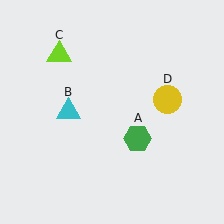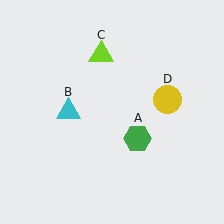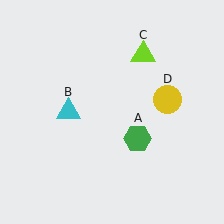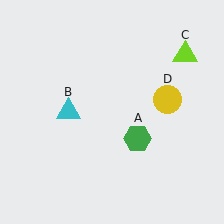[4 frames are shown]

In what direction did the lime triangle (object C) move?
The lime triangle (object C) moved right.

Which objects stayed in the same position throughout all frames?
Green hexagon (object A) and cyan triangle (object B) and yellow circle (object D) remained stationary.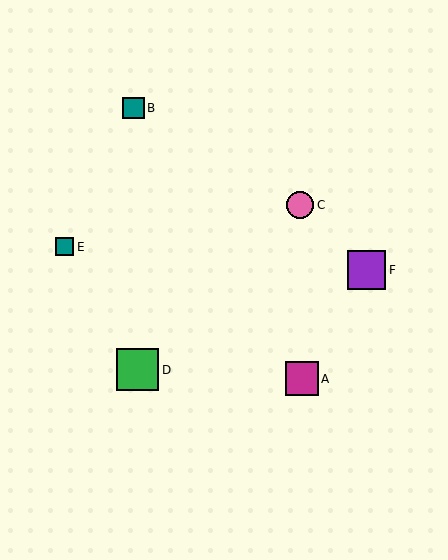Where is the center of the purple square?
The center of the purple square is at (367, 270).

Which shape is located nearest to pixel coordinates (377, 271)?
The purple square (labeled F) at (367, 270) is nearest to that location.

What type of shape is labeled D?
Shape D is a green square.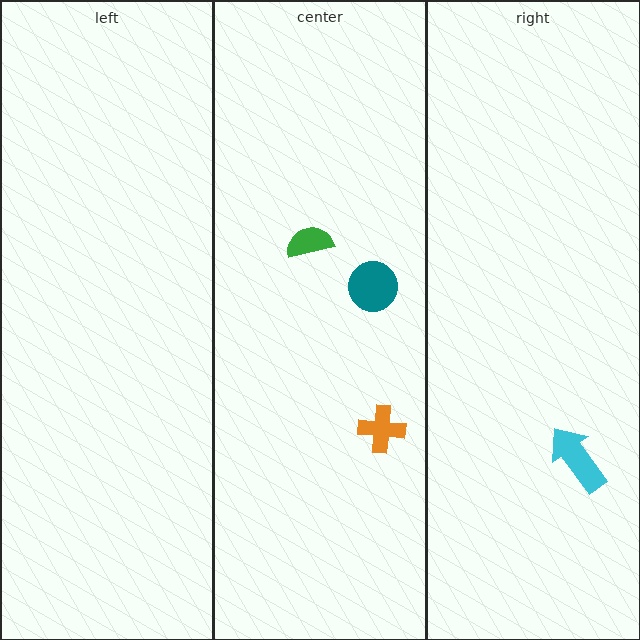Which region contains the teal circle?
The center region.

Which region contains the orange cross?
The center region.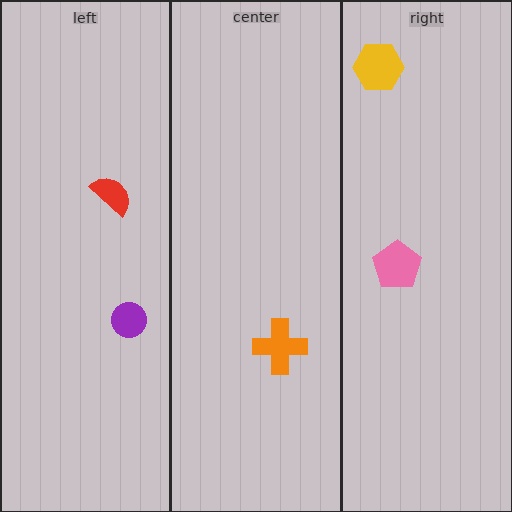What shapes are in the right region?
The pink pentagon, the yellow hexagon.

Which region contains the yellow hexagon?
The right region.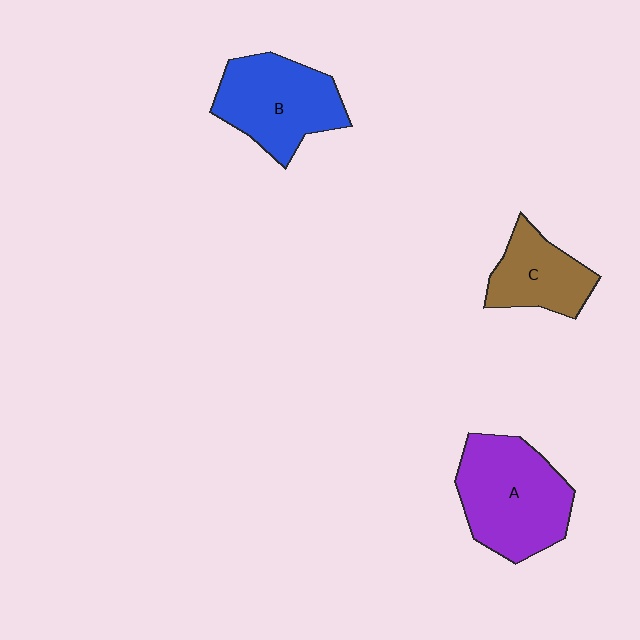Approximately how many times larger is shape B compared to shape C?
Approximately 1.4 times.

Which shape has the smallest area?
Shape C (brown).